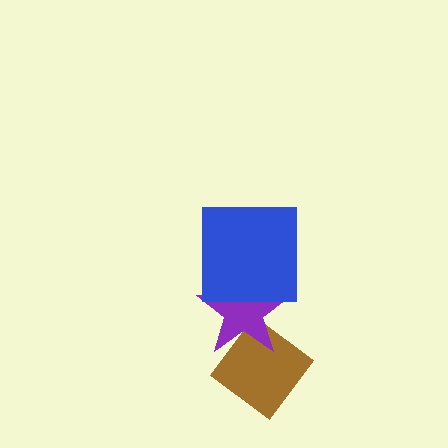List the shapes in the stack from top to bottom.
From top to bottom: the blue square, the purple star, the brown diamond.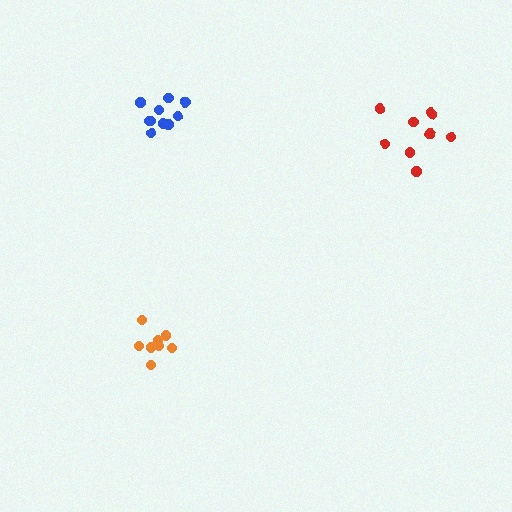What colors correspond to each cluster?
The clusters are colored: red, orange, blue.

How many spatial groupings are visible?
There are 3 spatial groupings.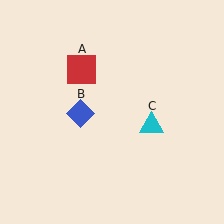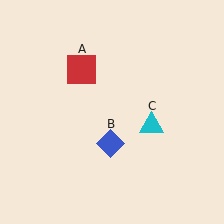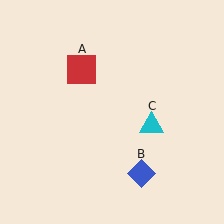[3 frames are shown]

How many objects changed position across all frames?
1 object changed position: blue diamond (object B).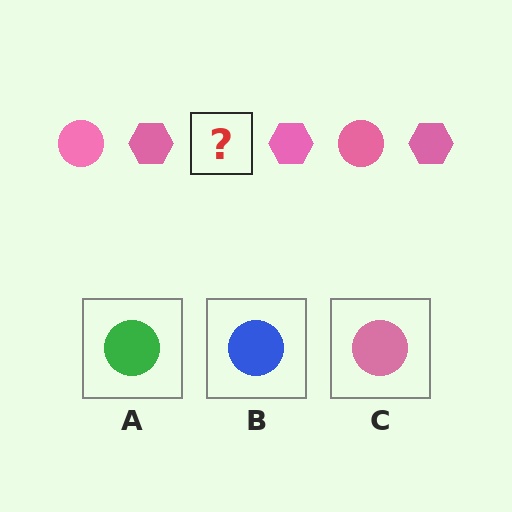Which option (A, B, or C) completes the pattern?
C.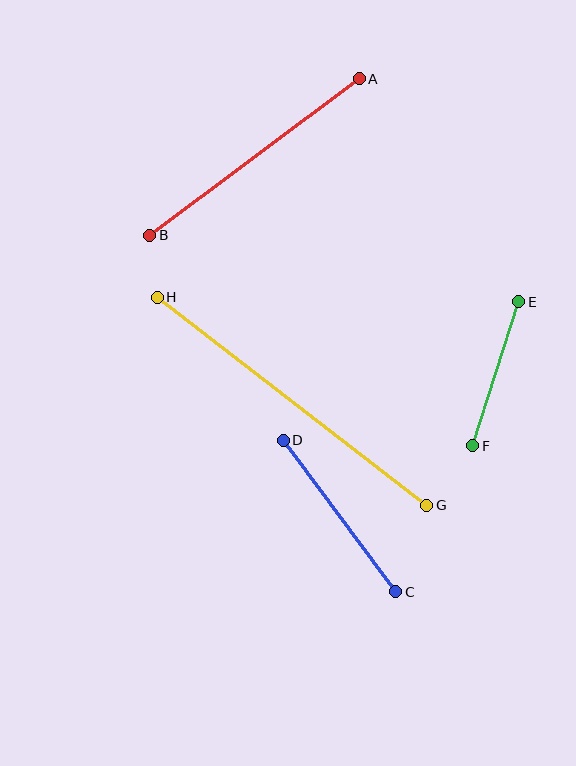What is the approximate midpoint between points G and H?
The midpoint is at approximately (292, 401) pixels.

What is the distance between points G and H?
The distance is approximately 340 pixels.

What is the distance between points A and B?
The distance is approximately 261 pixels.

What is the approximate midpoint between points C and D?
The midpoint is at approximately (339, 516) pixels.